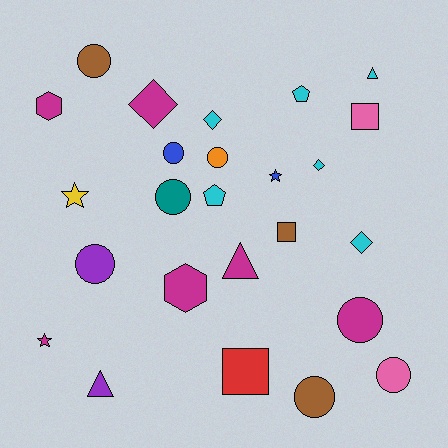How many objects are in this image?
There are 25 objects.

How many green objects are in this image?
There are no green objects.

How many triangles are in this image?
There are 3 triangles.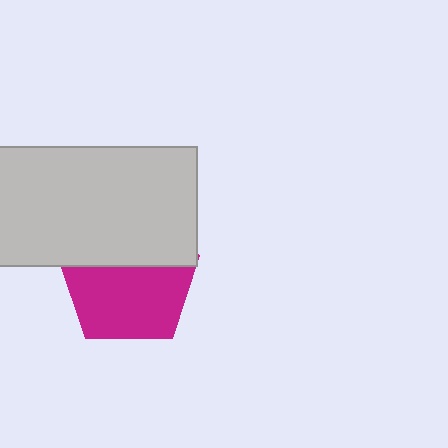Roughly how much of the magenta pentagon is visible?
About half of it is visible (roughly 60%).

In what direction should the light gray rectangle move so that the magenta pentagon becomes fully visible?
The light gray rectangle should move up. That is the shortest direction to clear the overlap and leave the magenta pentagon fully visible.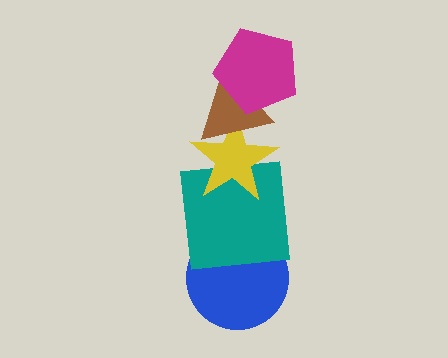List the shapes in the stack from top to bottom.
From top to bottom: the magenta pentagon, the brown triangle, the yellow star, the teal square, the blue circle.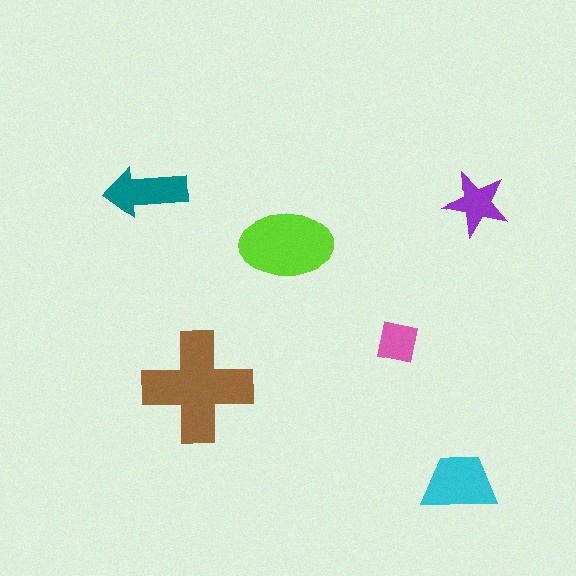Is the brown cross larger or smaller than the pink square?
Larger.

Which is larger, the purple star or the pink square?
The purple star.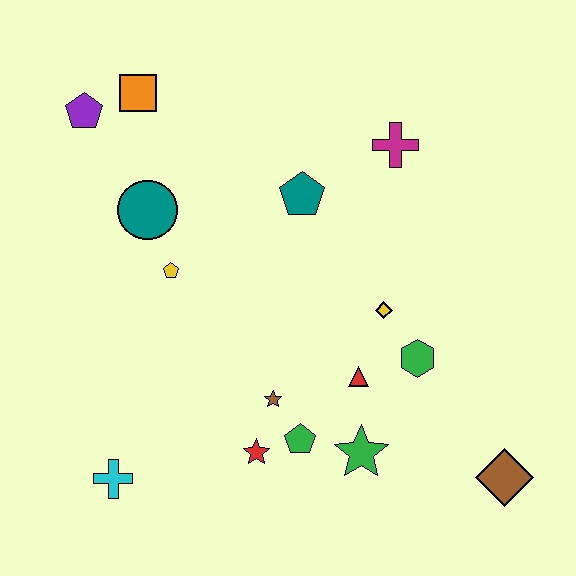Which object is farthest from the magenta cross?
The cyan cross is farthest from the magenta cross.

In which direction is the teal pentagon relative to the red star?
The teal pentagon is above the red star.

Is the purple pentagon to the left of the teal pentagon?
Yes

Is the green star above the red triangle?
No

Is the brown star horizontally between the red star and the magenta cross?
Yes